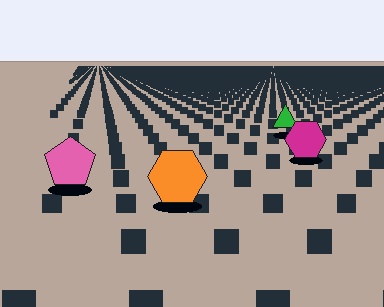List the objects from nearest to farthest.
From nearest to farthest: the orange hexagon, the pink pentagon, the magenta hexagon, the green triangle.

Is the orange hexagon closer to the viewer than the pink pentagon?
Yes. The orange hexagon is closer — you can tell from the texture gradient: the ground texture is coarser near it.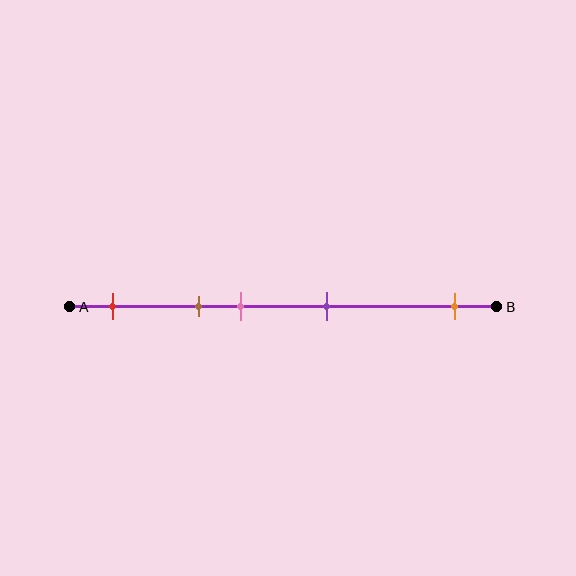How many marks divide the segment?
There are 5 marks dividing the segment.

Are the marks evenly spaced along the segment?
No, the marks are not evenly spaced.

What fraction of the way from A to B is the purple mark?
The purple mark is approximately 60% (0.6) of the way from A to B.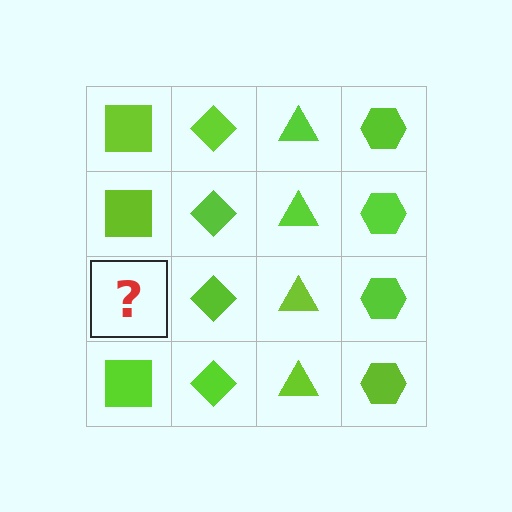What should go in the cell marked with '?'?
The missing cell should contain a lime square.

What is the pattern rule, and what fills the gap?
The rule is that each column has a consistent shape. The gap should be filled with a lime square.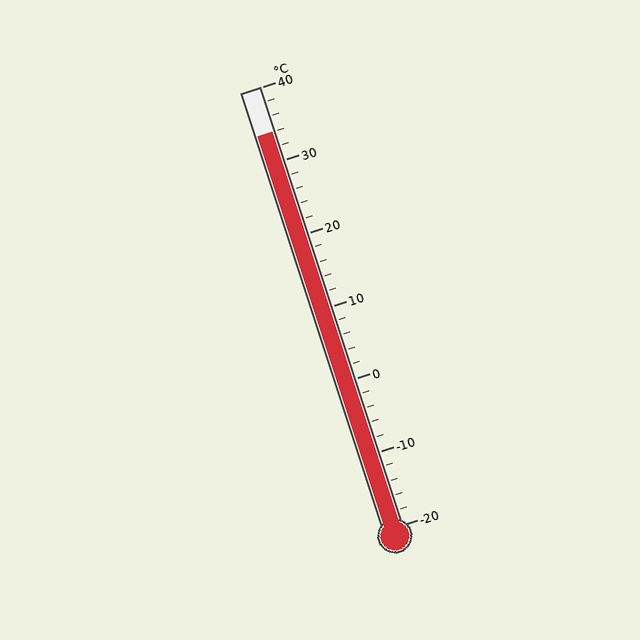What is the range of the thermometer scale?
The thermometer scale ranges from -20°C to 40°C.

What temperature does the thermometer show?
The thermometer shows approximately 34°C.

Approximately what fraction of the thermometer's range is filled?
The thermometer is filled to approximately 90% of its range.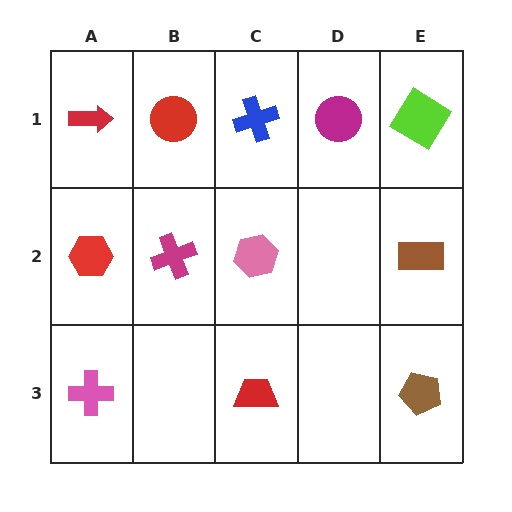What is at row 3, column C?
A red trapezoid.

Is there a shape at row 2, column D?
No, that cell is empty.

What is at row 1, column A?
A red arrow.